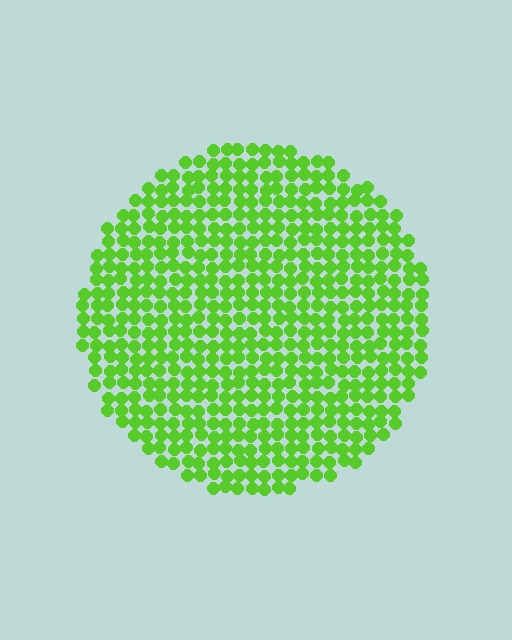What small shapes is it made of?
It is made of small circles.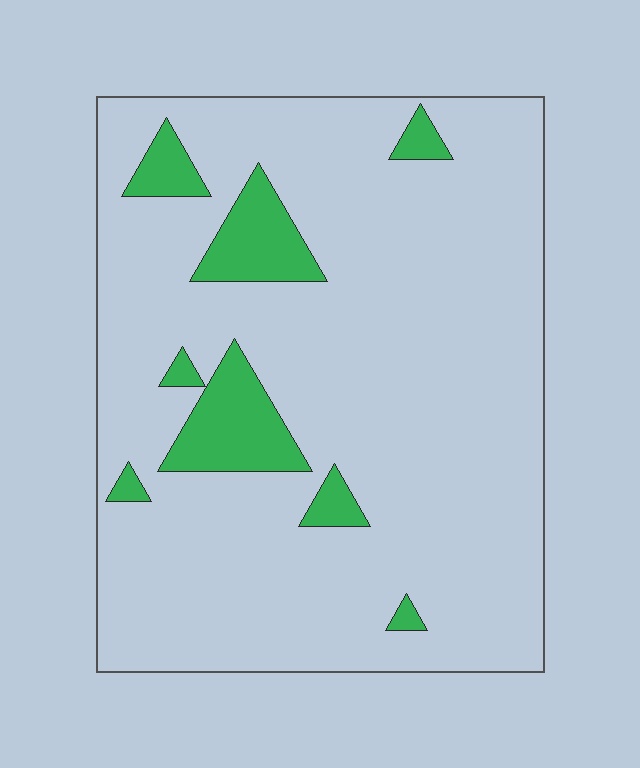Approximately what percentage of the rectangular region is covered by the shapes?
Approximately 10%.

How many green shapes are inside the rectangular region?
8.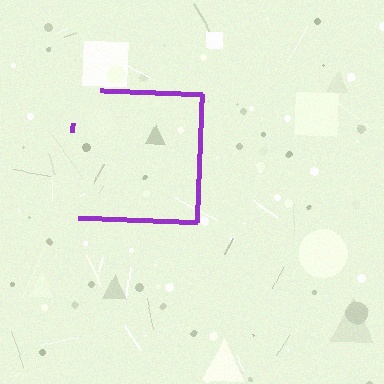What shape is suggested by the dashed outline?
The dashed outline suggests a square.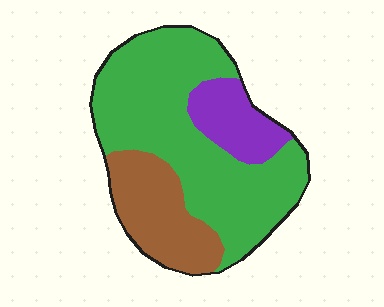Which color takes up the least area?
Purple, at roughly 15%.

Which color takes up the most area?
Green, at roughly 60%.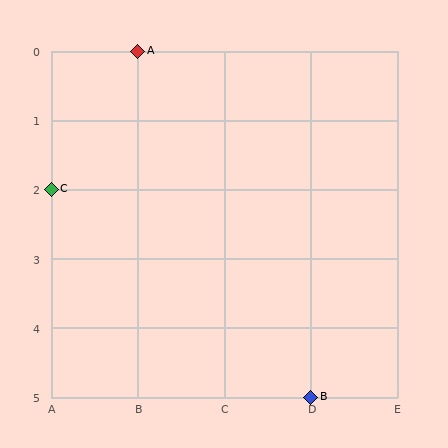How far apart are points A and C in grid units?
Points A and C are 1 column and 2 rows apart (about 2.2 grid units diagonally).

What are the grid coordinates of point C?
Point C is at grid coordinates (A, 2).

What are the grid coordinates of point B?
Point B is at grid coordinates (D, 5).